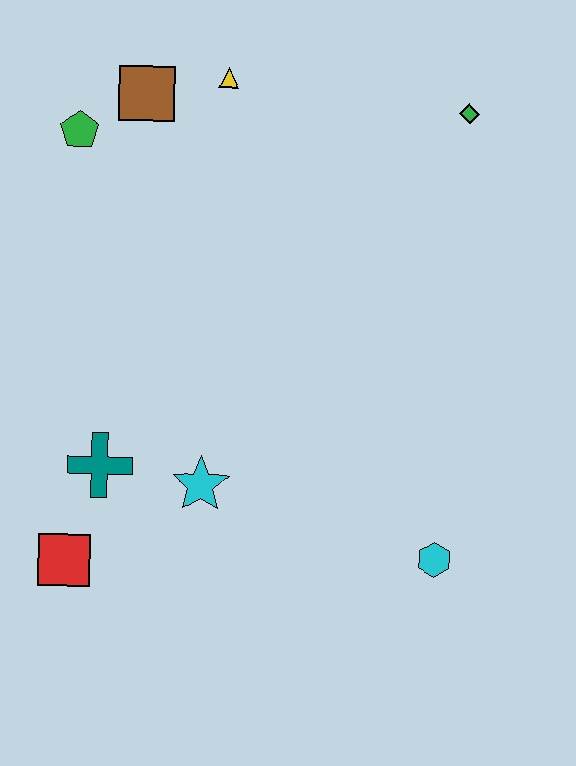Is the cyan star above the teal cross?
No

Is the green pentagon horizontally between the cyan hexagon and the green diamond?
No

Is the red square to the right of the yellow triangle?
No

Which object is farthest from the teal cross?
The green diamond is farthest from the teal cross.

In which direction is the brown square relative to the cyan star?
The brown square is above the cyan star.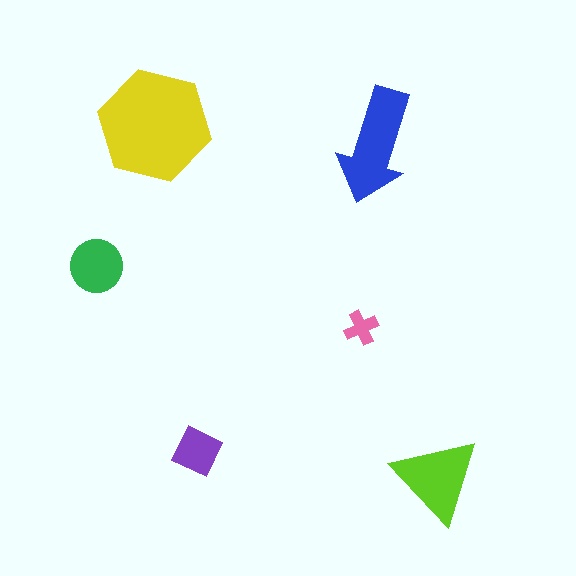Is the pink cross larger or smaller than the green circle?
Smaller.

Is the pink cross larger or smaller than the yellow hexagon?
Smaller.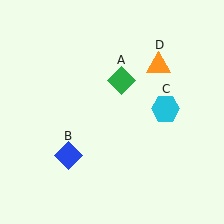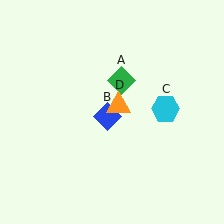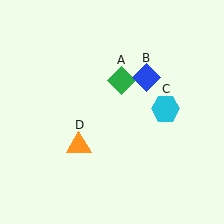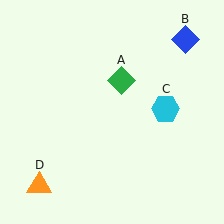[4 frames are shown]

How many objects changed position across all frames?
2 objects changed position: blue diamond (object B), orange triangle (object D).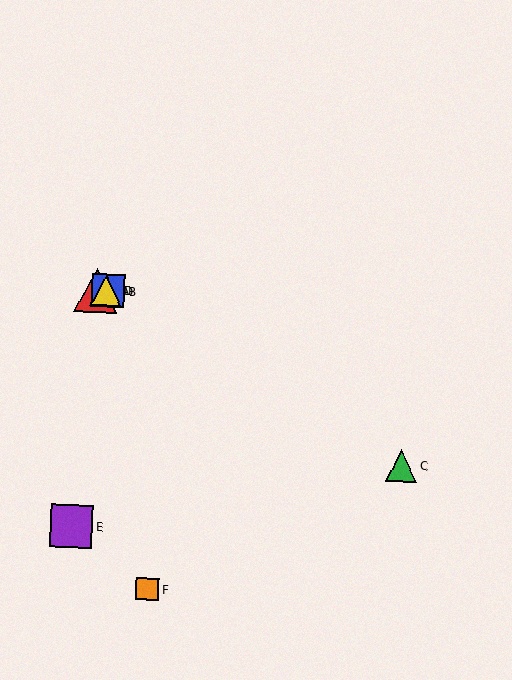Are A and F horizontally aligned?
No, A is at y≈290 and F is at y≈589.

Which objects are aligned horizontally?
Objects A, B, D are aligned horizontally.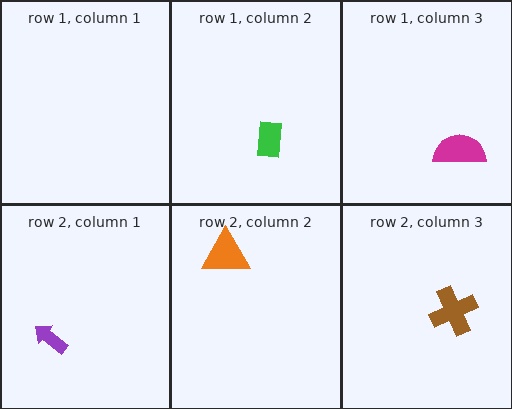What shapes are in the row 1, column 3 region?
The magenta semicircle.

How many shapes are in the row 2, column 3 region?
1.